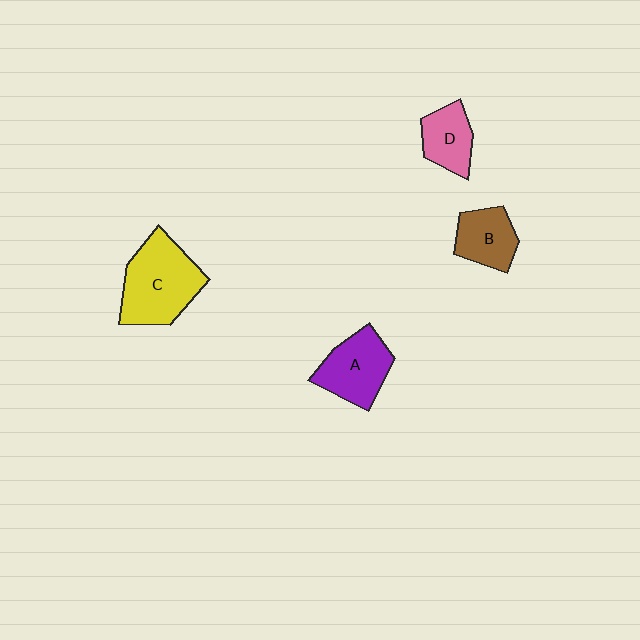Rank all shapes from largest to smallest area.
From largest to smallest: C (yellow), A (purple), B (brown), D (pink).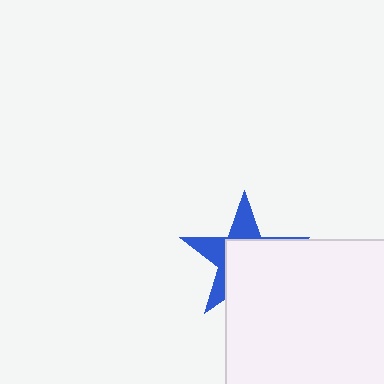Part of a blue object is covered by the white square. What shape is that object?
It is a star.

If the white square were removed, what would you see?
You would see the complete blue star.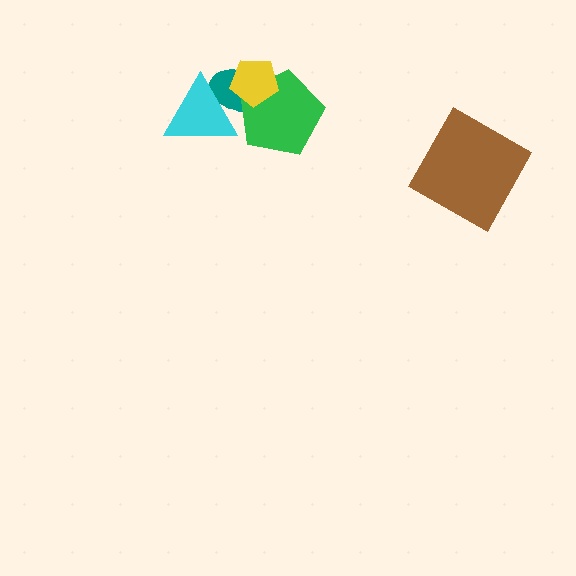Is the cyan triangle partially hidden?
No, no other shape covers it.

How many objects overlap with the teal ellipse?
3 objects overlap with the teal ellipse.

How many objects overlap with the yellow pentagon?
2 objects overlap with the yellow pentagon.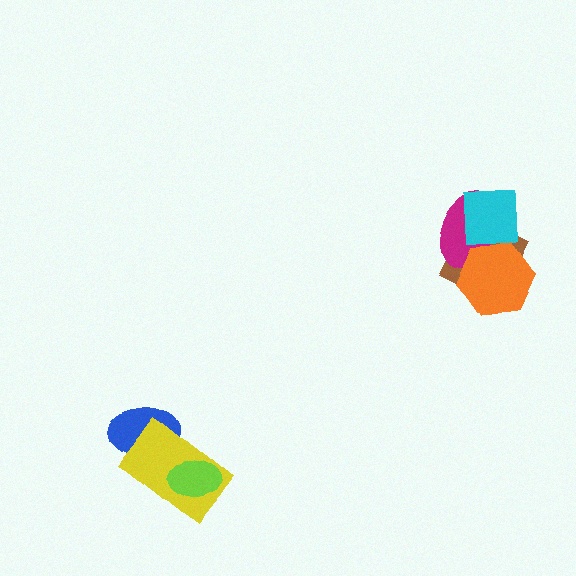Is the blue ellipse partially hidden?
Yes, it is partially covered by another shape.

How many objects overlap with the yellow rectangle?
2 objects overlap with the yellow rectangle.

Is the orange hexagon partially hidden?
No, no other shape covers it.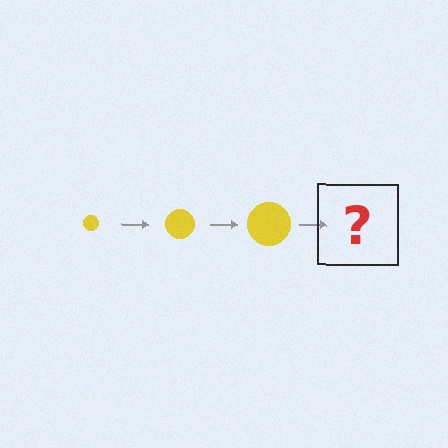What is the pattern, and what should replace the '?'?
The pattern is that the circle gets progressively larger each step. The '?' should be a yellow circle, larger than the previous one.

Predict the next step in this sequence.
The next step is a yellow circle, larger than the previous one.